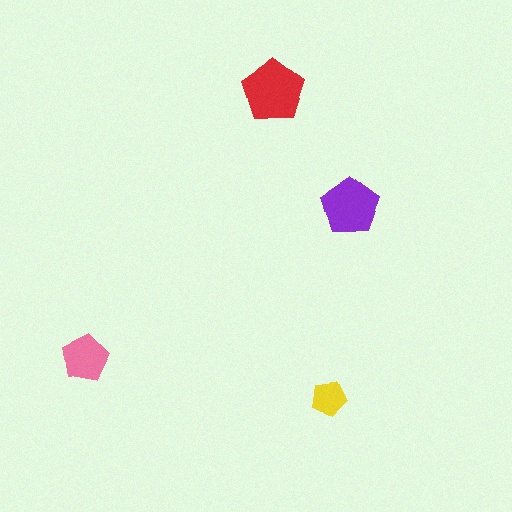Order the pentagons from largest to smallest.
the red one, the purple one, the pink one, the yellow one.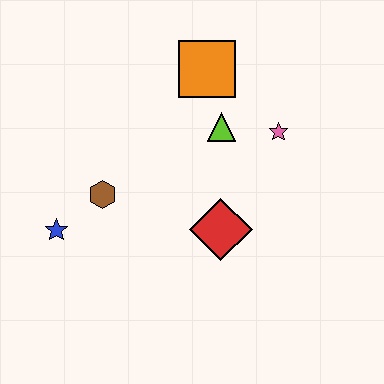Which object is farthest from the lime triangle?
The blue star is farthest from the lime triangle.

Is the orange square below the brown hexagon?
No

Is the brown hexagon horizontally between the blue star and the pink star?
Yes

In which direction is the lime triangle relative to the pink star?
The lime triangle is to the left of the pink star.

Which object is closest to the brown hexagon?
The blue star is closest to the brown hexagon.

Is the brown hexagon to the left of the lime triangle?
Yes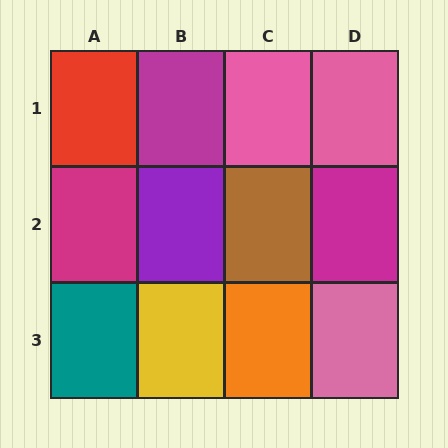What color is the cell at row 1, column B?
Magenta.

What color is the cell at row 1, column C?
Pink.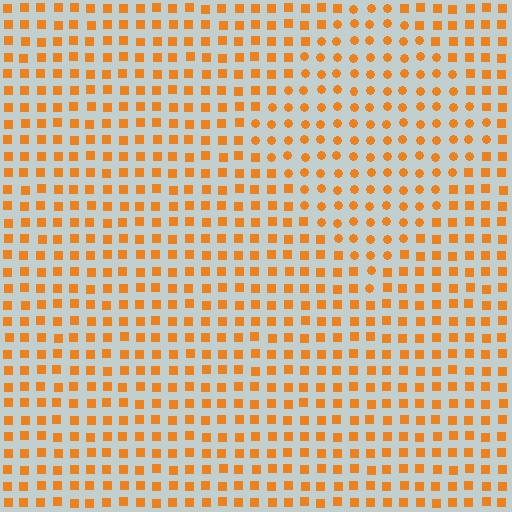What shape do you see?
I see a diamond.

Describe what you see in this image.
The image is filled with small orange elements arranged in a uniform grid. A diamond-shaped region contains circles, while the surrounding area contains squares. The boundary is defined purely by the change in element shape.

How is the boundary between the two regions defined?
The boundary is defined by a change in element shape: circles inside vs. squares outside. All elements share the same color and spacing.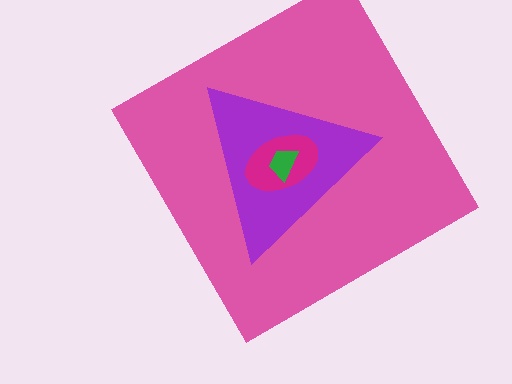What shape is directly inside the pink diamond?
The purple triangle.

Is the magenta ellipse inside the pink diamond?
Yes.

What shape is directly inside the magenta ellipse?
The green trapezoid.